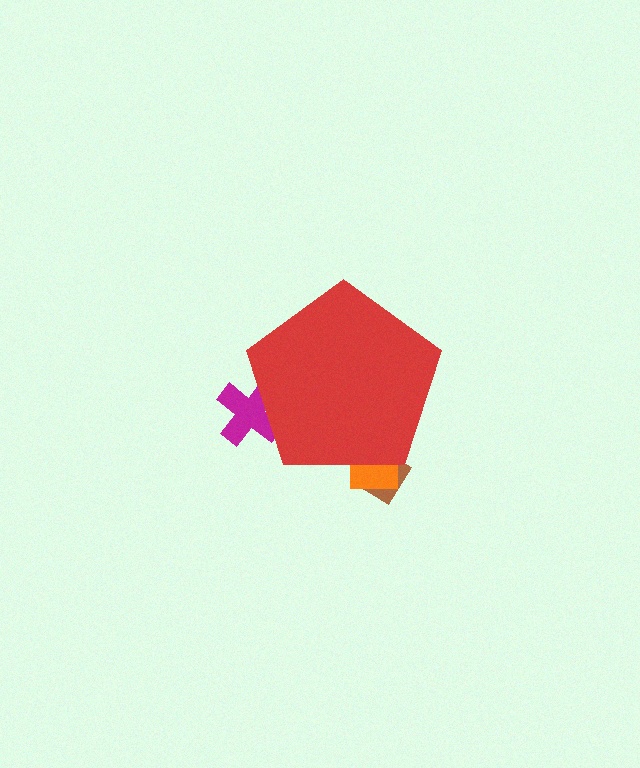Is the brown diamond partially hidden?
Yes, the brown diamond is partially hidden behind the red pentagon.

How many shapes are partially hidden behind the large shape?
3 shapes are partially hidden.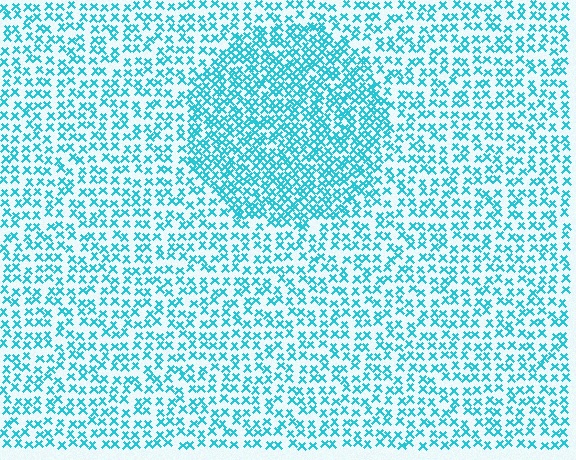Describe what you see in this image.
The image contains small cyan elements arranged at two different densities. A circle-shaped region is visible where the elements are more densely packed than the surrounding area.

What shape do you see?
I see a circle.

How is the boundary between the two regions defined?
The boundary is defined by a change in element density (approximately 1.8x ratio). All elements are the same color, size, and shape.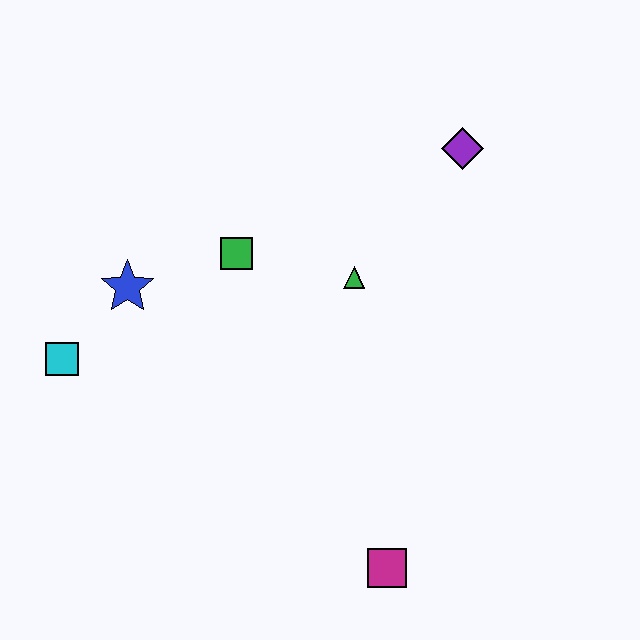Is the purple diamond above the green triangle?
Yes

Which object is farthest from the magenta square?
The purple diamond is farthest from the magenta square.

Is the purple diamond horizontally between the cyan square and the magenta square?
No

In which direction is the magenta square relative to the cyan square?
The magenta square is to the right of the cyan square.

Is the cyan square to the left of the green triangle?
Yes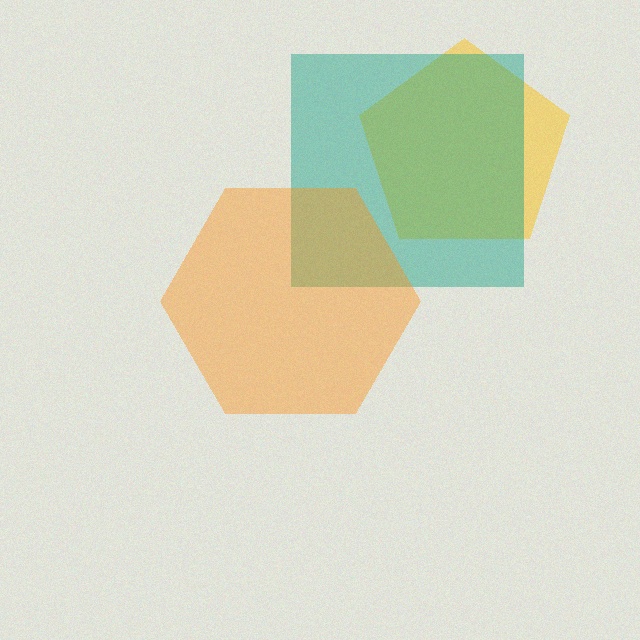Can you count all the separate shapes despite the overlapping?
Yes, there are 3 separate shapes.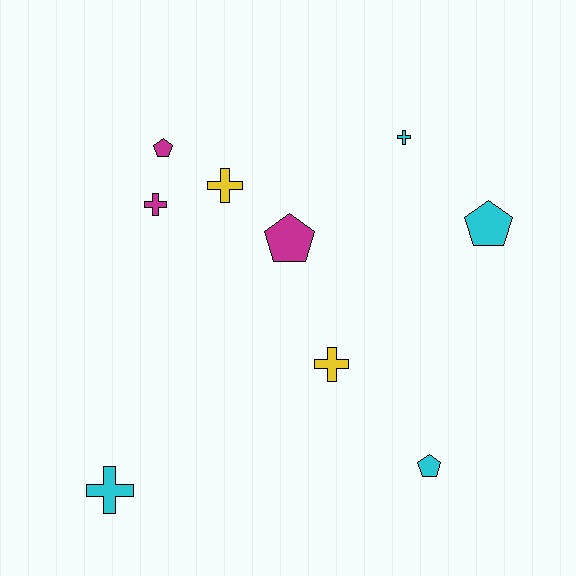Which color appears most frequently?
Cyan, with 4 objects.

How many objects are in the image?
There are 9 objects.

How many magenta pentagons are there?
There are 2 magenta pentagons.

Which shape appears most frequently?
Cross, with 5 objects.